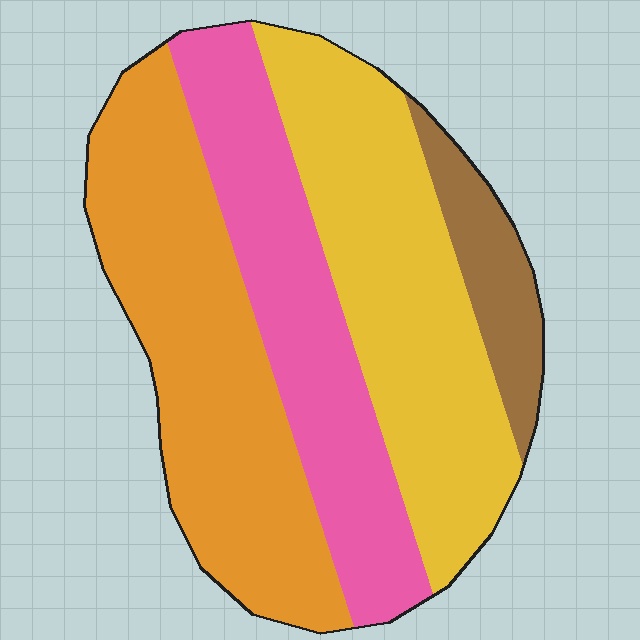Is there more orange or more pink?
Orange.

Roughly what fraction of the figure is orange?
Orange takes up about one third (1/3) of the figure.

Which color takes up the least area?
Brown, at roughly 10%.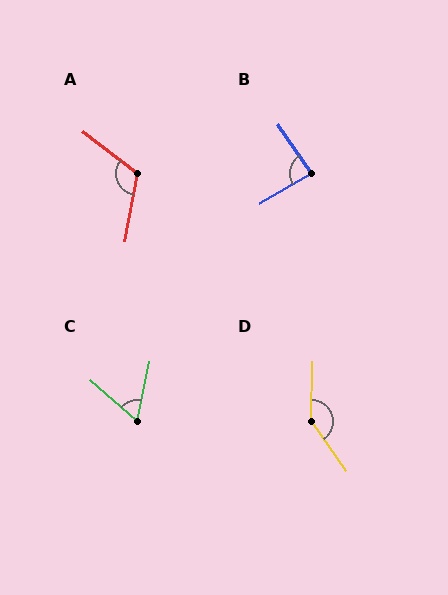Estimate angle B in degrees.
Approximately 86 degrees.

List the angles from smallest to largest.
C (61°), B (86°), A (117°), D (143°).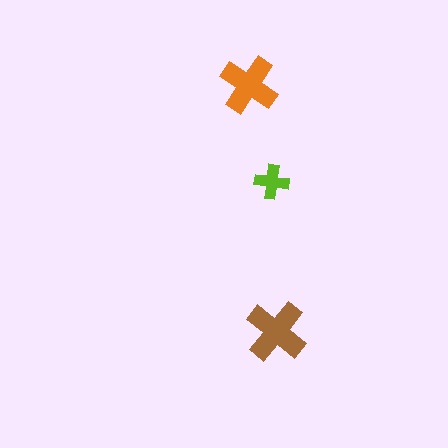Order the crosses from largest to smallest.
the brown one, the orange one, the lime one.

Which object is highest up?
The orange cross is topmost.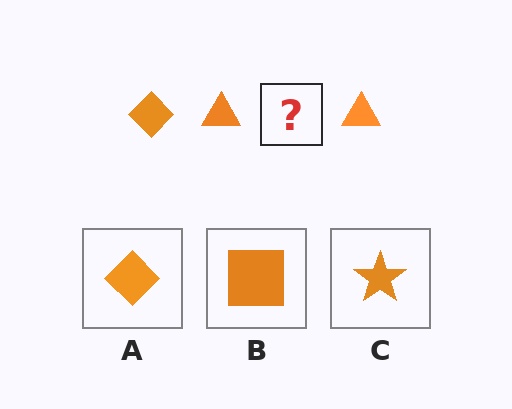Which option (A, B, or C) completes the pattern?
A.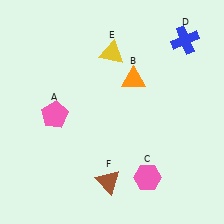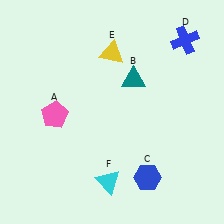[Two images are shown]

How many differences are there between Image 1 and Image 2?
There are 3 differences between the two images.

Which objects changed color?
B changed from orange to teal. C changed from pink to blue. F changed from brown to cyan.